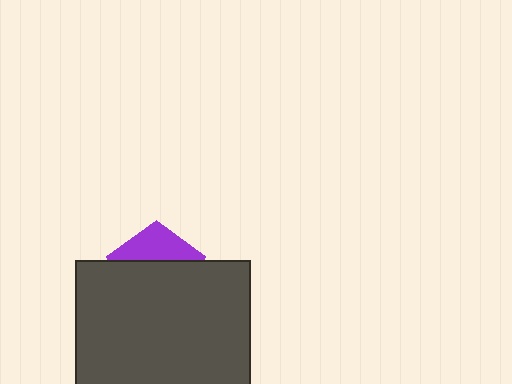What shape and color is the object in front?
The object in front is a dark gray rectangle.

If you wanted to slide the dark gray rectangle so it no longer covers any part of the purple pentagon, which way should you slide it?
Slide it down — that is the most direct way to separate the two shapes.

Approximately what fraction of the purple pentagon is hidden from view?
Roughly 68% of the purple pentagon is hidden behind the dark gray rectangle.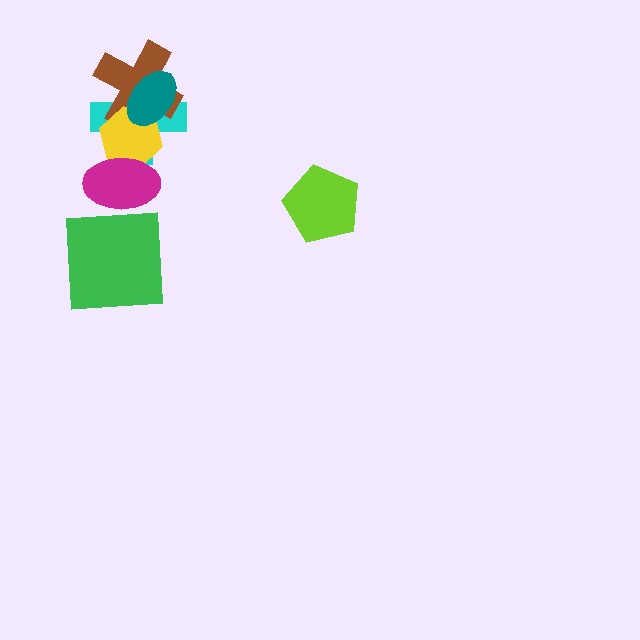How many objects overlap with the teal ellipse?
3 objects overlap with the teal ellipse.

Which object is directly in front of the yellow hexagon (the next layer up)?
The teal ellipse is directly in front of the yellow hexagon.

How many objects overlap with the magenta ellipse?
2 objects overlap with the magenta ellipse.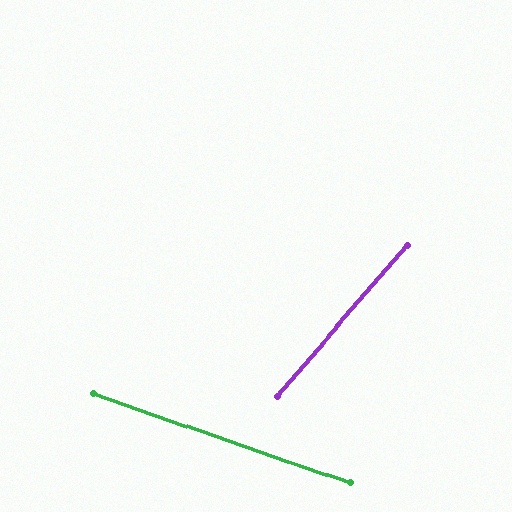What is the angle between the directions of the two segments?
Approximately 69 degrees.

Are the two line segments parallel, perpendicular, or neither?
Neither parallel nor perpendicular — they differ by about 69°.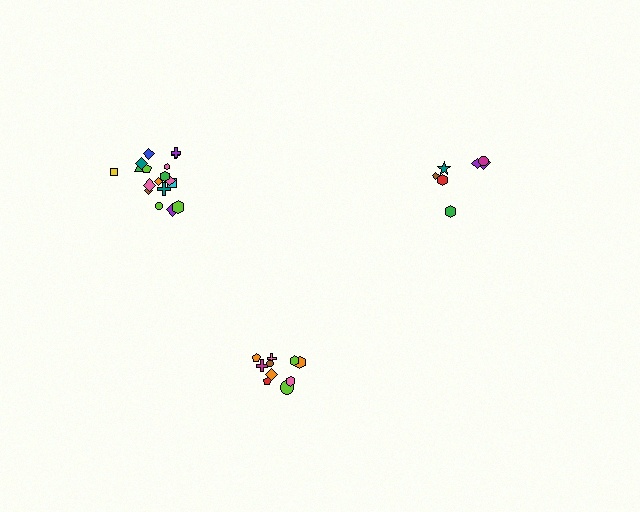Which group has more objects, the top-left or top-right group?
The top-left group.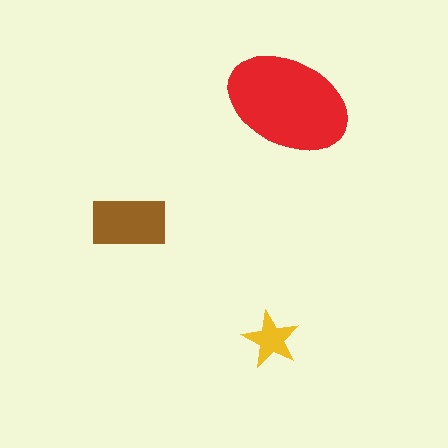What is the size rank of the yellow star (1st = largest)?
3rd.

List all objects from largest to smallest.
The red ellipse, the brown rectangle, the yellow star.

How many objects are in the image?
There are 3 objects in the image.